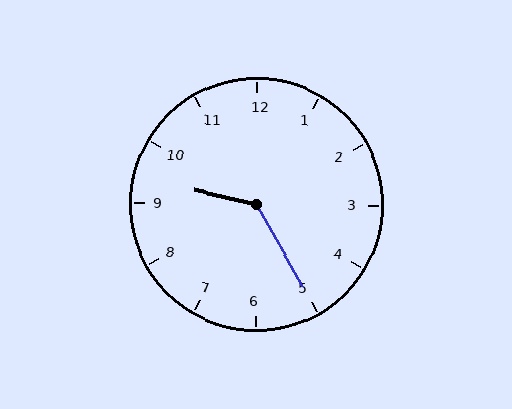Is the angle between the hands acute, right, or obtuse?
It is obtuse.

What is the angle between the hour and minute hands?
Approximately 132 degrees.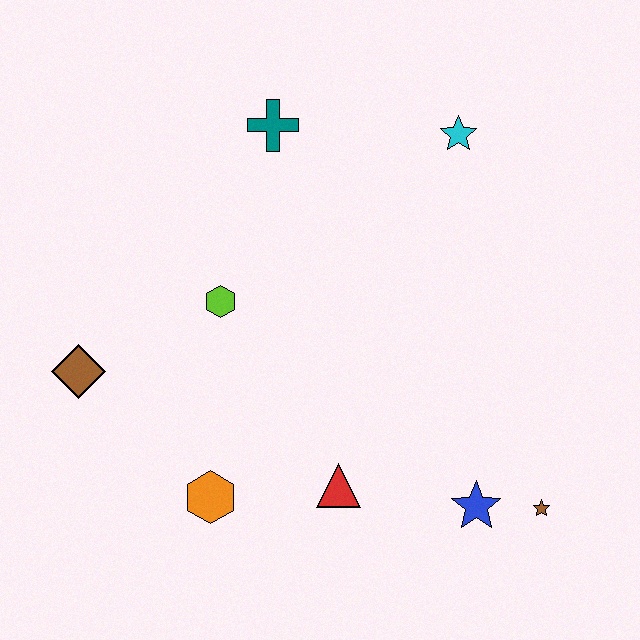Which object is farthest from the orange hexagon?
The cyan star is farthest from the orange hexagon.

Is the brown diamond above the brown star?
Yes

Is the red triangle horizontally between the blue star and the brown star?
No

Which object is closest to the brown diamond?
The lime hexagon is closest to the brown diamond.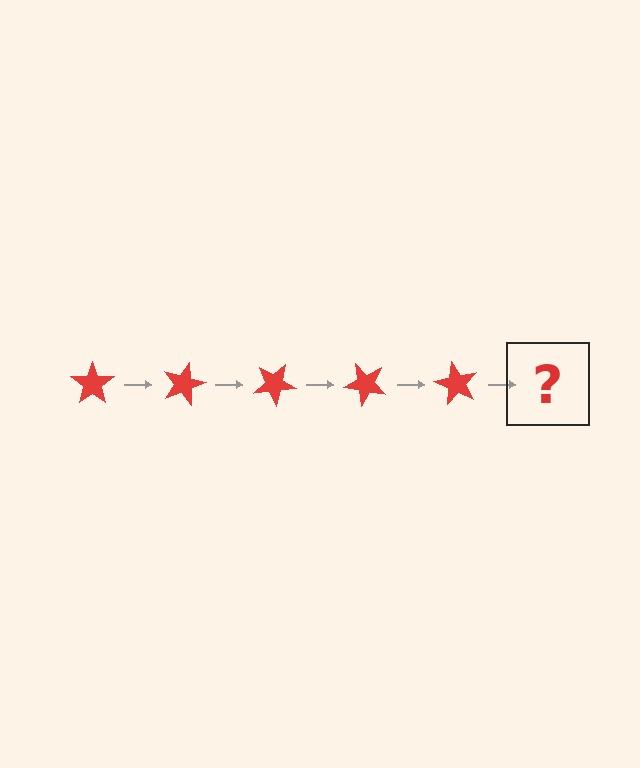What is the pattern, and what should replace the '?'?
The pattern is that the star rotates 15 degrees each step. The '?' should be a red star rotated 75 degrees.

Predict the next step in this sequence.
The next step is a red star rotated 75 degrees.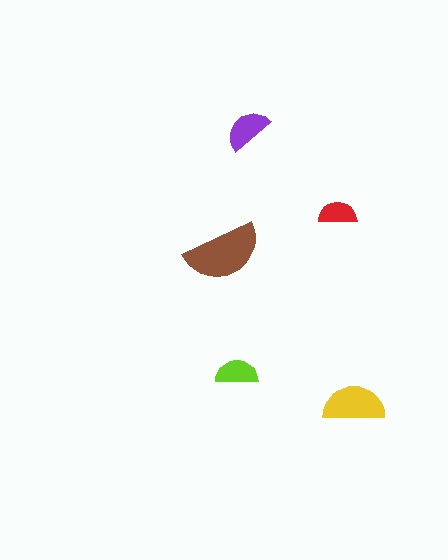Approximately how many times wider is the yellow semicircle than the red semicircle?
About 1.5 times wider.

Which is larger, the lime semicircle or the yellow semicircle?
The yellow one.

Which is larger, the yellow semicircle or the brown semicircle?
The brown one.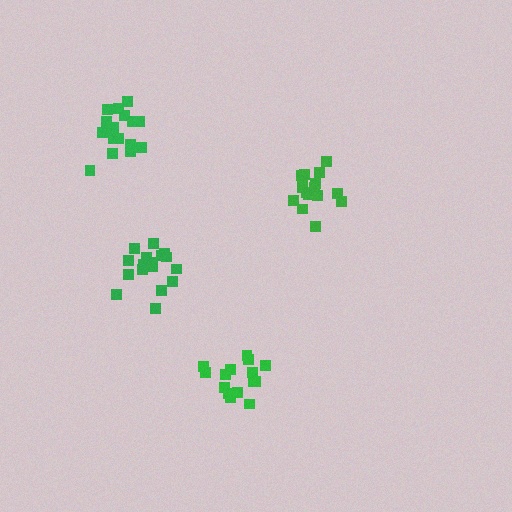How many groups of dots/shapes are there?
There are 4 groups.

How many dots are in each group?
Group 1: 17 dots, Group 2: 15 dots, Group 3: 16 dots, Group 4: 17 dots (65 total).